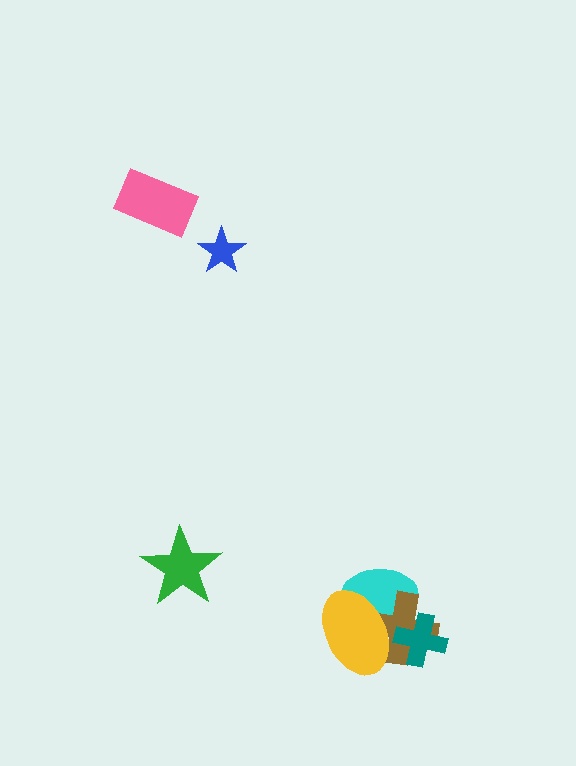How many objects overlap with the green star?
0 objects overlap with the green star.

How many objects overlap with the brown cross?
3 objects overlap with the brown cross.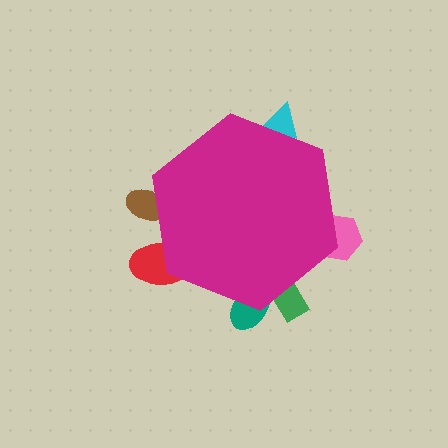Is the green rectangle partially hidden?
Yes, the green rectangle is partially hidden behind the magenta hexagon.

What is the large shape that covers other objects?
A magenta hexagon.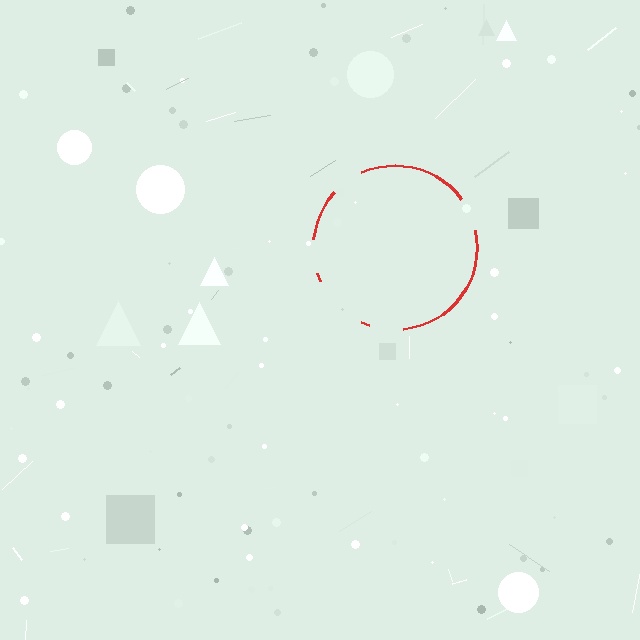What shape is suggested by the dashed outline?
The dashed outline suggests a circle.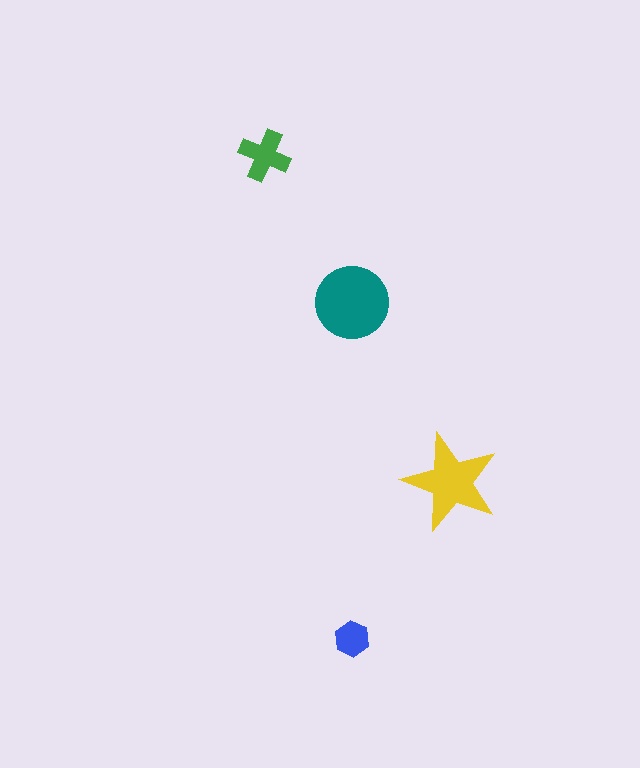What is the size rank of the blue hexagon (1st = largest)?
4th.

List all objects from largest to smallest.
The teal circle, the yellow star, the green cross, the blue hexagon.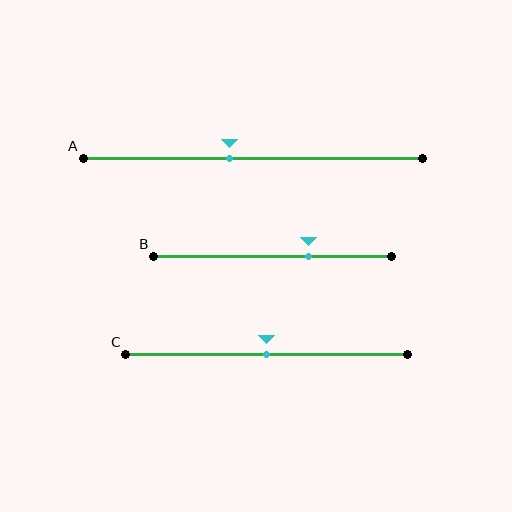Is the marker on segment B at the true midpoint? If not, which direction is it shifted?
No, the marker on segment B is shifted to the right by about 15% of the segment length.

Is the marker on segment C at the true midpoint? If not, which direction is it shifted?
Yes, the marker on segment C is at the true midpoint.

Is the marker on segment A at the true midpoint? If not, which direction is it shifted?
No, the marker on segment A is shifted to the left by about 7% of the segment length.